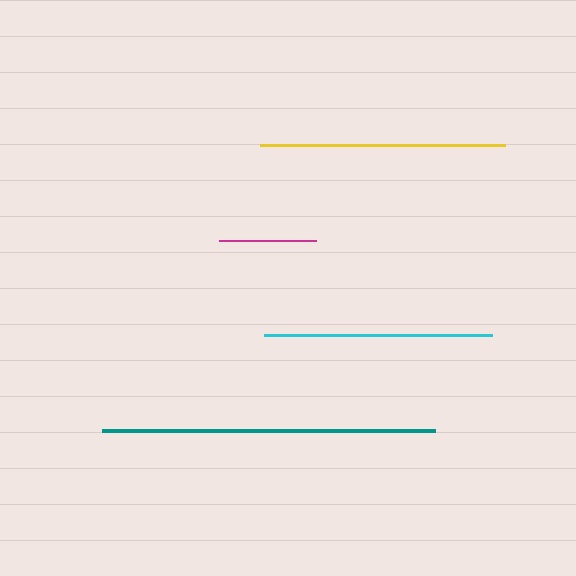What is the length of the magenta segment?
The magenta segment is approximately 98 pixels long.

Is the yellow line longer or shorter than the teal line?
The teal line is longer than the yellow line.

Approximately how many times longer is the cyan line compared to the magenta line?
The cyan line is approximately 2.3 times the length of the magenta line.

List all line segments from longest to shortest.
From longest to shortest: teal, yellow, cyan, magenta.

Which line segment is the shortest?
The magenta line is the shortest at approximately 98 pixels.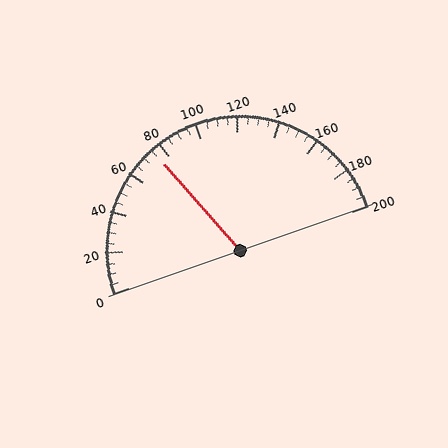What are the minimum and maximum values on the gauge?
The gauge ranges from 0 to 200.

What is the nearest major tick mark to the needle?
The nearest major tick mark is 80.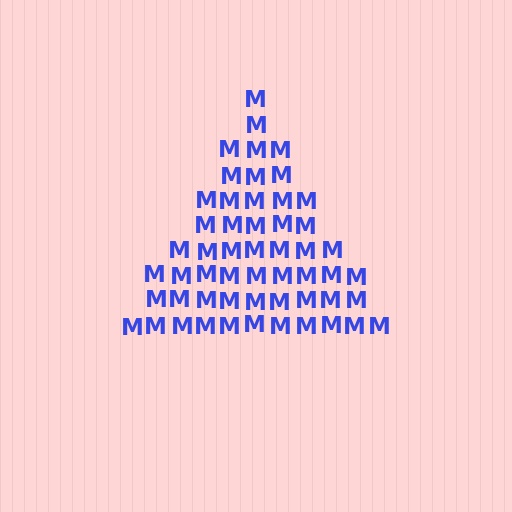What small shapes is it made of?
It is made of small letter M's.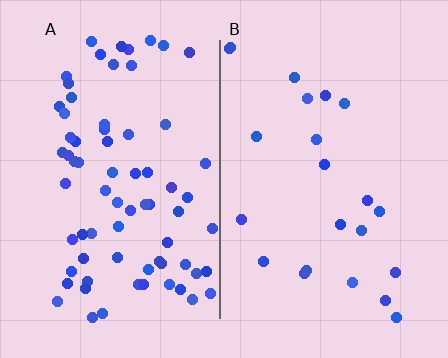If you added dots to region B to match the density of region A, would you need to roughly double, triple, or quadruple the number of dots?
Approximately triple.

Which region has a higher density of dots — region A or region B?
A (the left).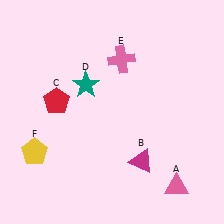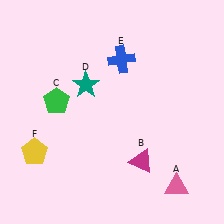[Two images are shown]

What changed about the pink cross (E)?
In Image 1, E is pink. In Image 2, it changed to blue.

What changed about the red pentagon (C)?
In Image 1, C is red. In Image 2, it changed to green.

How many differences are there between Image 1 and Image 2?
There are 2 differences between the two images.